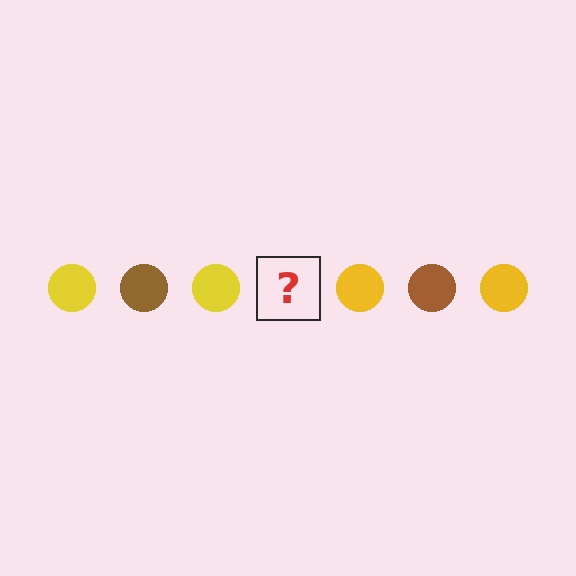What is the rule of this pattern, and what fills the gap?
The rule is that the pattern cycles through yellow, brown circles. The gap should be filled with a brown circle.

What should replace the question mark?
The question mark should be replaced with a brown circle.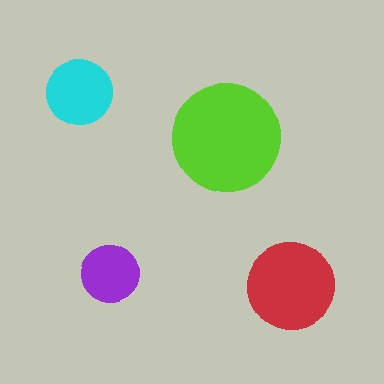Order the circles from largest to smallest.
the lime one, the red one, the cyan one, the purple one.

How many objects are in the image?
There are 4 objects in the image.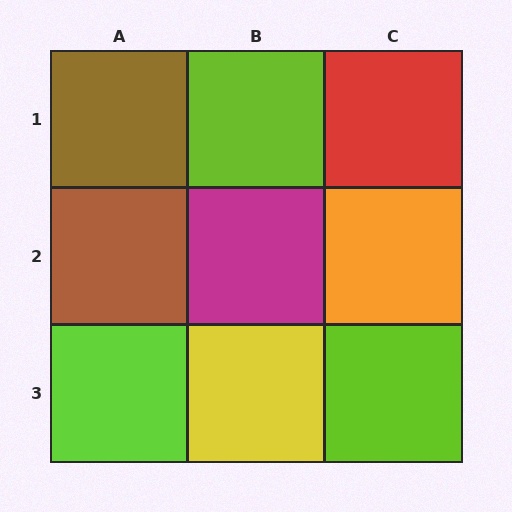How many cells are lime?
3 cells are lime.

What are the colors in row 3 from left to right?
Lime, yellow, lime.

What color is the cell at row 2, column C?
Orange.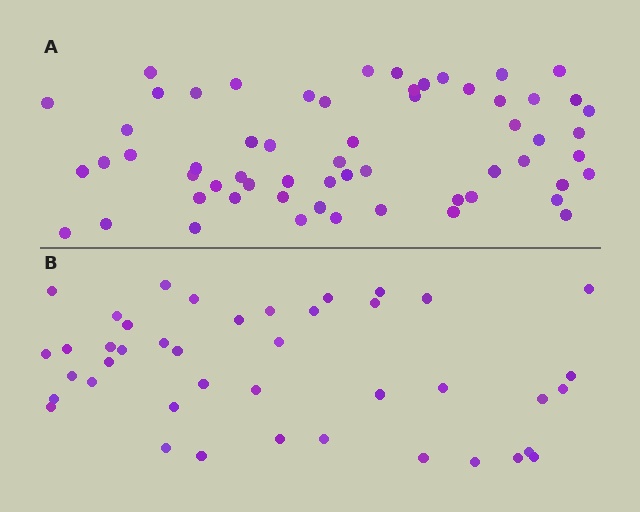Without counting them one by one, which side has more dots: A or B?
Region A (the top region) has more dots.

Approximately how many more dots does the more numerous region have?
Region A has approximately 20 more dots than region B.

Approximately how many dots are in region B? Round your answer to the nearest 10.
About 40 dots. (The exact count is 42, which rounds to 40.)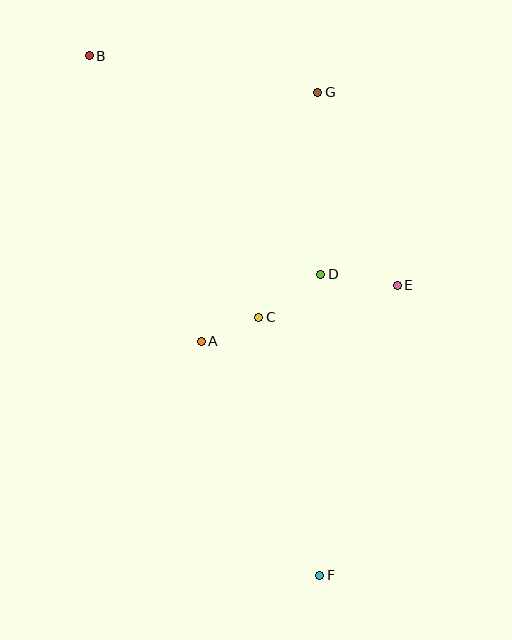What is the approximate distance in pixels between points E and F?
The distance between E and F is approximately 300 pixels.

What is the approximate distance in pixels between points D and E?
The distance between D and E is approximately 77 pixels.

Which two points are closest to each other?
Points A and C are closest to each other.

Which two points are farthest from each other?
Points B and F are farthest from each other.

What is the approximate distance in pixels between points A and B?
The distance between A and B is approximately 306 pixels.